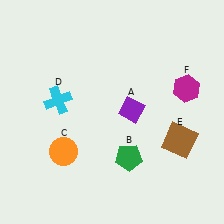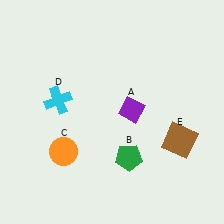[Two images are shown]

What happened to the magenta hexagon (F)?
The magenta hexagon (F) was removed in Image 2. It was in the top-right area of Image 1.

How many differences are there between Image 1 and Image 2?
There is 1 difference between the two images.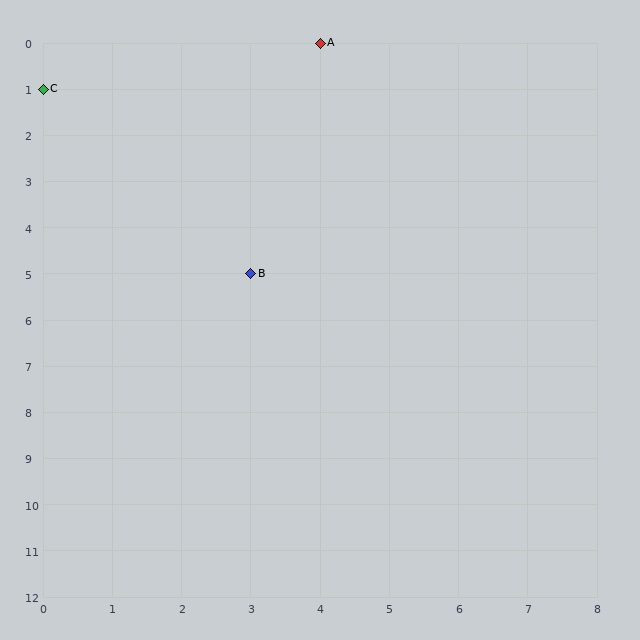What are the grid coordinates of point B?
Point B is at grid coordinates (3, 5).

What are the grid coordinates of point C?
Point C is at grid coordinates (0, 1).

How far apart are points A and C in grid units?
Points A and C are 4 columns and 1 row apart (about 4.1 grid units diagonally).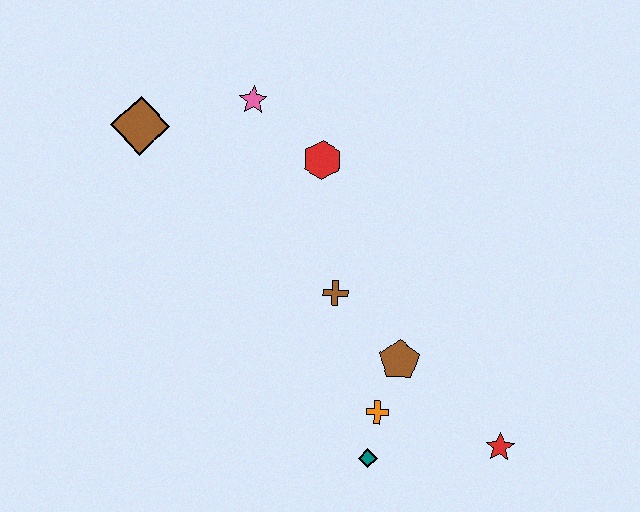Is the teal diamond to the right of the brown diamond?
Yes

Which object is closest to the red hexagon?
The pink star is closest to the red hexagon.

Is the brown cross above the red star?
Yes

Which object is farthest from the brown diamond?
The red star is farthest from the brown diamond.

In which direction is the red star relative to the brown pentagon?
The red star is to the right of the brown pentagon.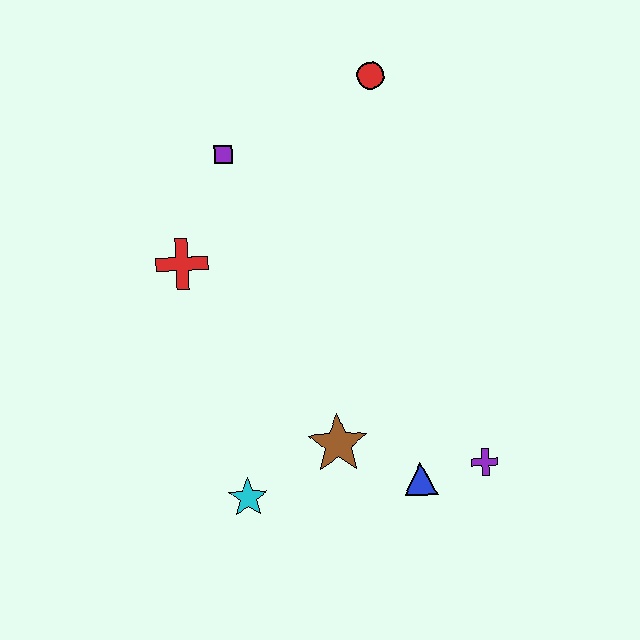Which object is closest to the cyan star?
The brown star is closest to the cyan star.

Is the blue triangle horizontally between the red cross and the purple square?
No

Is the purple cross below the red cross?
Yes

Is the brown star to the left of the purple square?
No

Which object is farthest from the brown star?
The red circle is farthest from the brown star.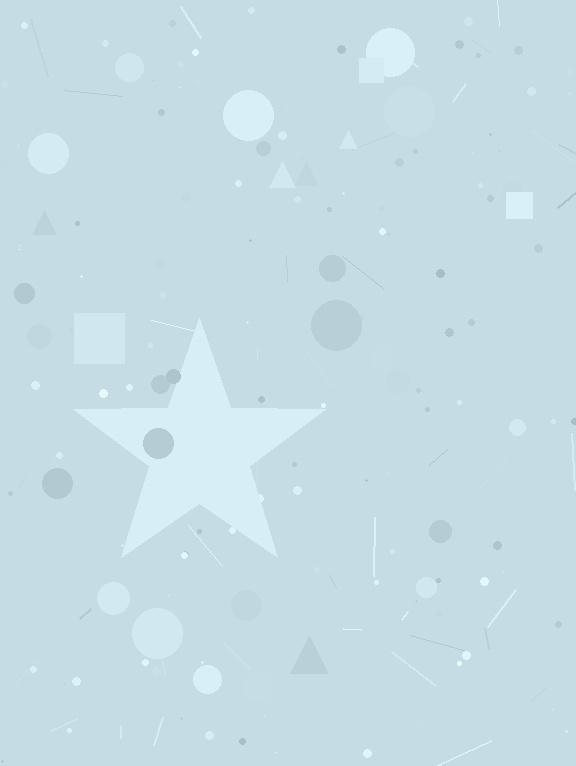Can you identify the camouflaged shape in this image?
The camouflaged shape is a star.